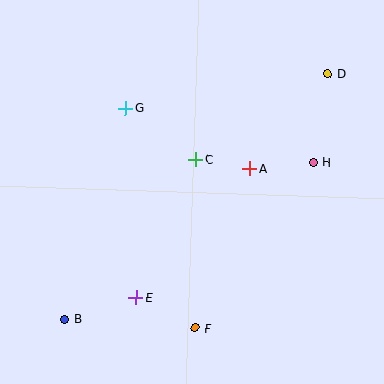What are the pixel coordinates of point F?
Point F is at (195, 328).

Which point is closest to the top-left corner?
Point G is closest to the top-left corner.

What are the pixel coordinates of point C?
Point C is at (196, 160).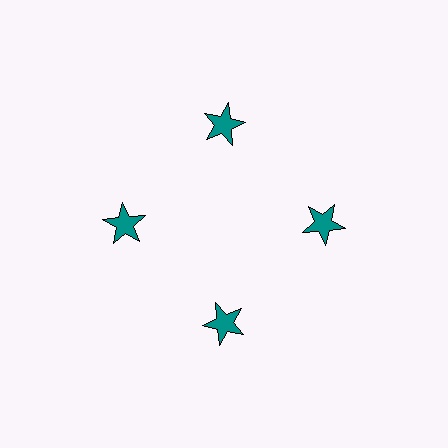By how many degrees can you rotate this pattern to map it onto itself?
The pattern maps onto itself every 90 degrees of rotation.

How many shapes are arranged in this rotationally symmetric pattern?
There are 4 shapes, arranged in 4 groups of 1.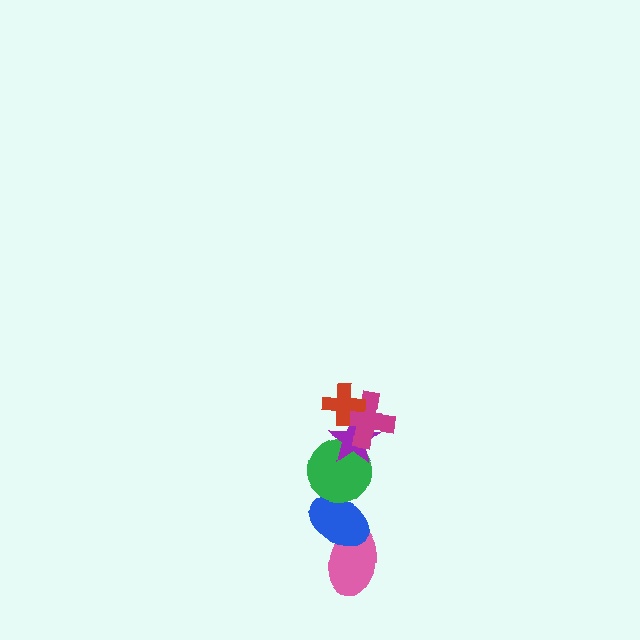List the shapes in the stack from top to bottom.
From top to bottom: the red cross, the magenta cross, the purple star, the green circle, the blue ellipse, the pink ellipse.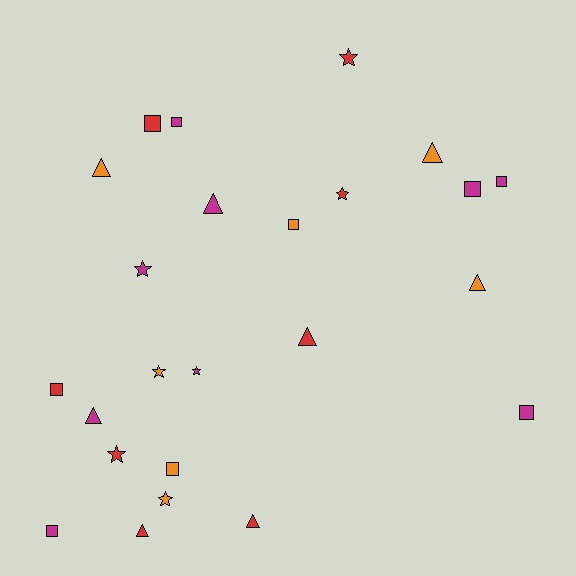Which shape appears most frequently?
Square, with 9 objects.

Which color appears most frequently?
Magenta, with 9 objects.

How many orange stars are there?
There are 2 orange stars.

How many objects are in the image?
There are 24 objects.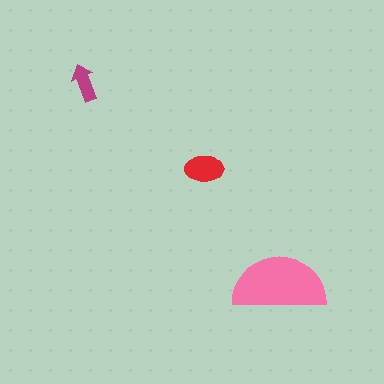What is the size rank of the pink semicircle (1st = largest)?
1st.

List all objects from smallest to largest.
The magenta arrow, the red ellipse, the pink semicircle.